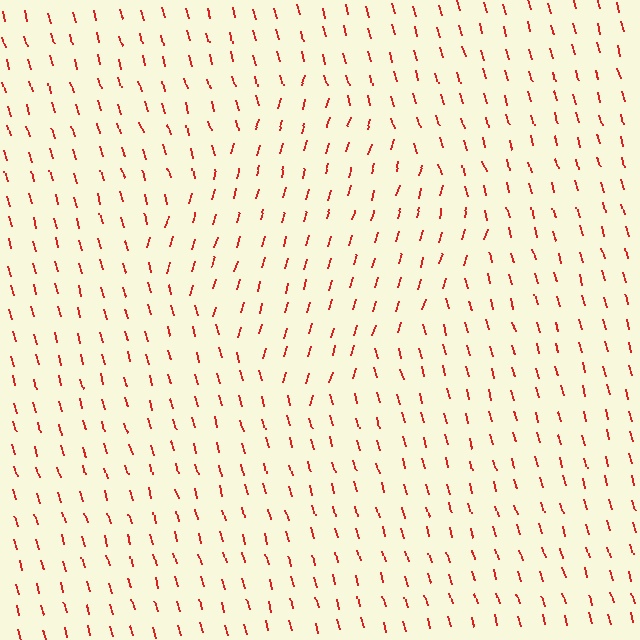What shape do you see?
I see a diamond.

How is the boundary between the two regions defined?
The boundary is defined purely by a change in line orientation (approximately 32 degrees difference). All lines are the same color and thickness.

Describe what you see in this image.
The image is filled with small red line segments. A diamond region in the image has lines oriented differently from the surrounding lines, creating a visible texture boundary.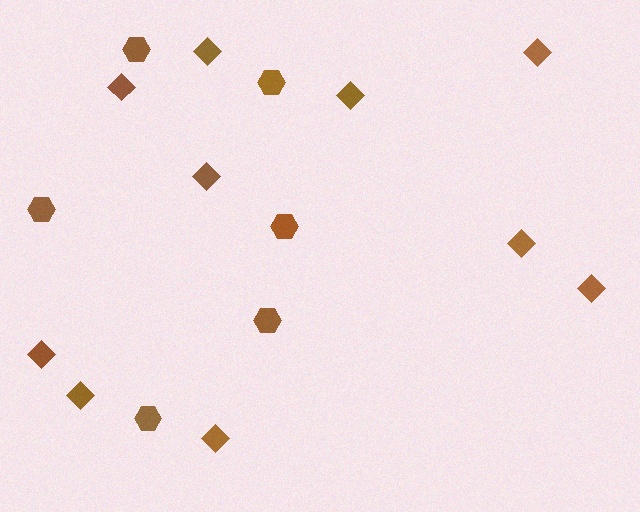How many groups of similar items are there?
There are 2 groups: one group of diamonds (10) and one group of hexagons (6).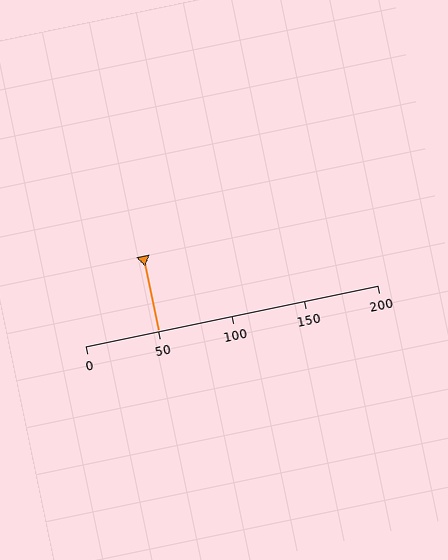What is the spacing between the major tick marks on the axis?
The major ticks are spaced 50 apart.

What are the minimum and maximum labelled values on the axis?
The axis runs from 0 to 200.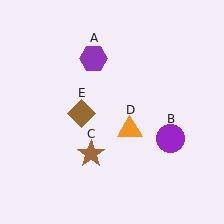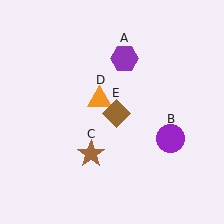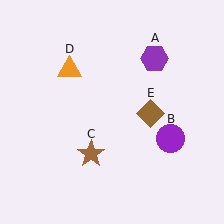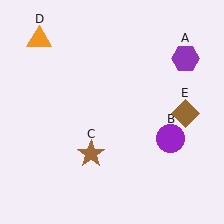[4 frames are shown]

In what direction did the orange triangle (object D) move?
The orange triangle (object D) moved up and to the left.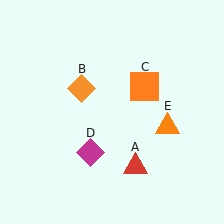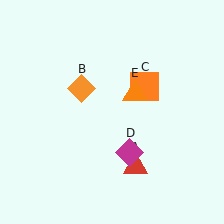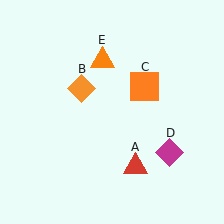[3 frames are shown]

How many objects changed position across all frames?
2 objects changed position: magenta diamond (object D), orange triangle (object E).